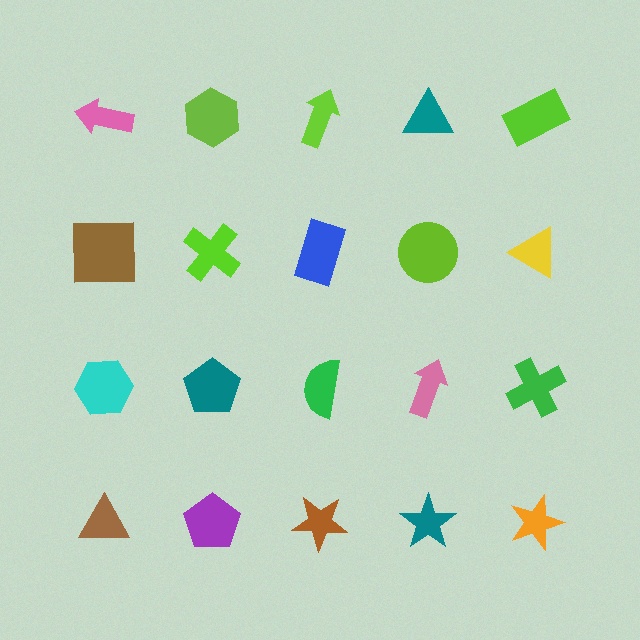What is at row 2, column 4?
A lime circle.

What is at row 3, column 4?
A pink arrow.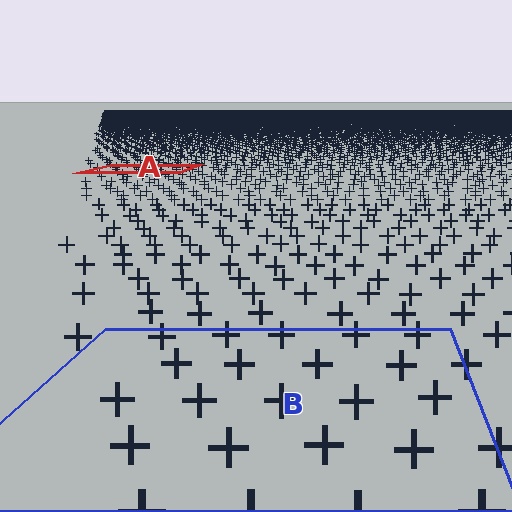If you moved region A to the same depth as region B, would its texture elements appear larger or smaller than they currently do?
They would appear larger. At a closer depth, the same texture elements are projected at a bigger on-screen size.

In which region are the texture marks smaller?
The texture marks are smaller in region A, because it is farther away.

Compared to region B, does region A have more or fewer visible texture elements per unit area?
Region A has more texture elements per unit area — they are packed more densely because it is farther away.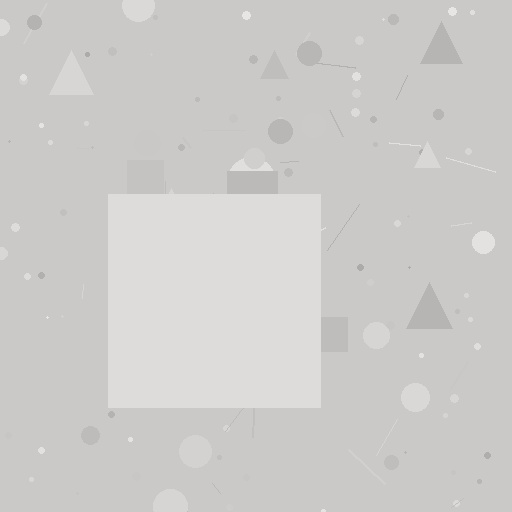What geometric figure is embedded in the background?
A square is embedded in the background.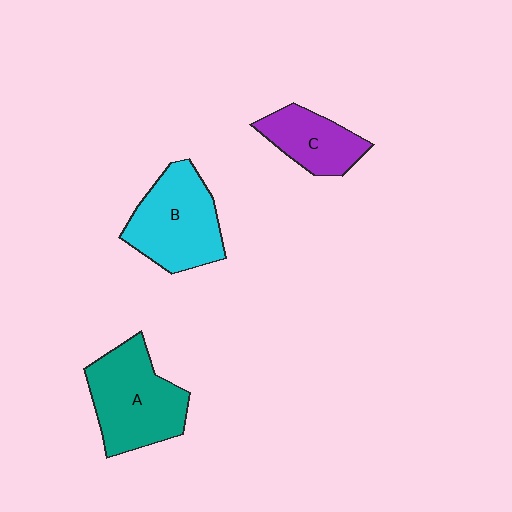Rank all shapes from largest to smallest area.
From largest to smallest: A (teal), B (cyan), C (purple).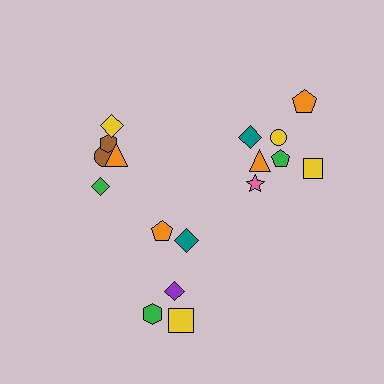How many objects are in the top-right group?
There are 7 objects.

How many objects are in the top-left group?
There are 5 objects.